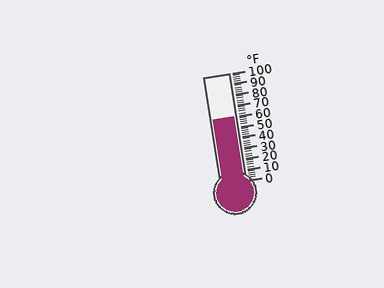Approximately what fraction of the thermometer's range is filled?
The thermometer is filled to approximately 60% of its range.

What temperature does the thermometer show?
The thermometer shows approximately 60°F.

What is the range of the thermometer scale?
The thermometer scale ranges from 0°F to 100°F.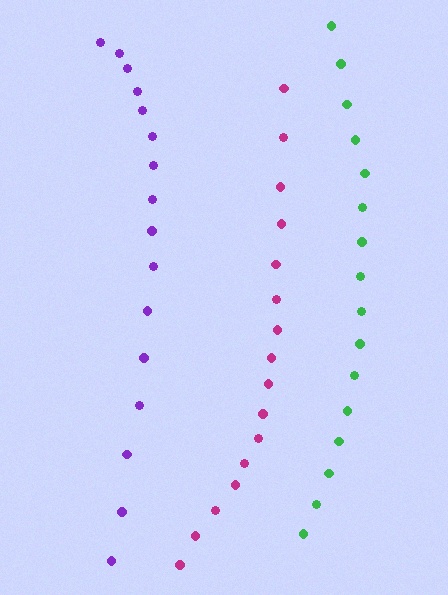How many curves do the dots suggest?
There are 3 distinct paths.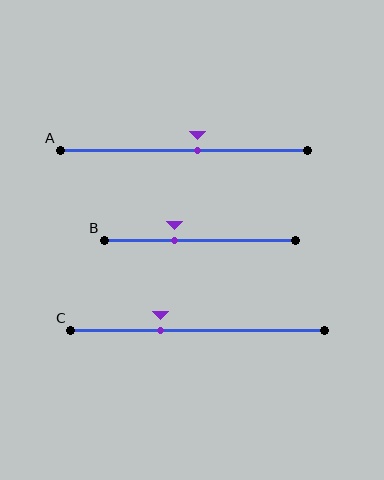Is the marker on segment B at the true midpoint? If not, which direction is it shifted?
No, the marker on segment B is shifted to the left by about 13% of the segment length.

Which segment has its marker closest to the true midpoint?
Segment A has its marker closest to the true midpoint.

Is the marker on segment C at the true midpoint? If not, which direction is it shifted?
No, the marker on segment C is shifted to the left by about 15% of the segment length.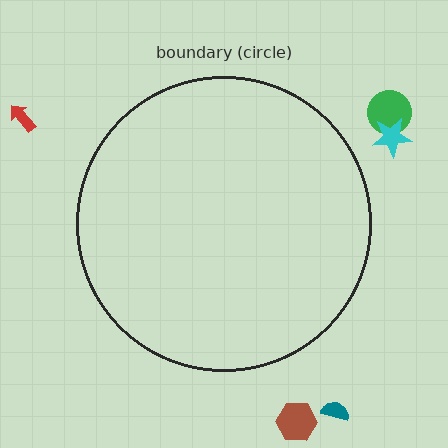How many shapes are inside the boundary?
0 inside, 5 outside.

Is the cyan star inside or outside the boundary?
Outside.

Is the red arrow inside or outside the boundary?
Outside.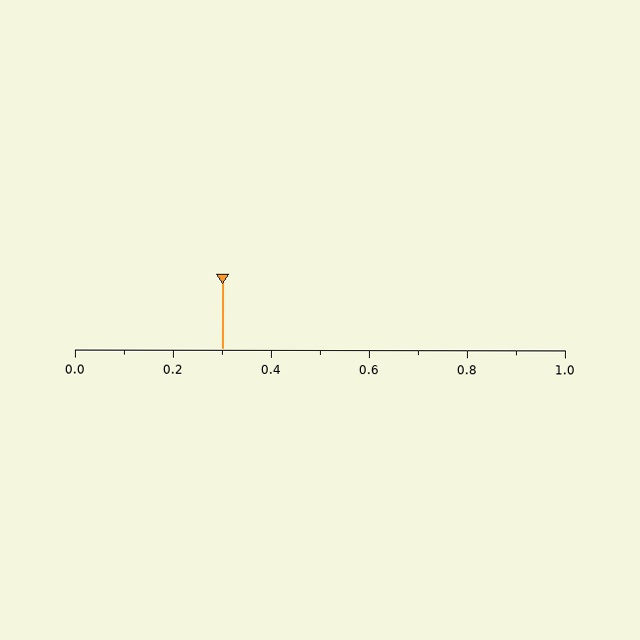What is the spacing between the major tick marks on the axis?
The major ticks are spaced 0.2 apart.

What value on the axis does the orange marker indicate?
The marker indicates approximately 0.3.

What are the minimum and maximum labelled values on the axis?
The axis runs from 0.0 to 1.0.